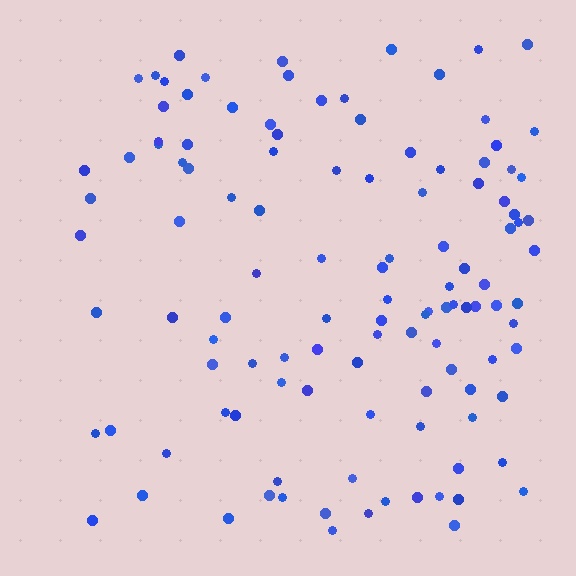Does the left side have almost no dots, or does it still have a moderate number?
Still a moderate number, just noticeably fewer than the right.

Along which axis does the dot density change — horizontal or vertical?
Horizontal.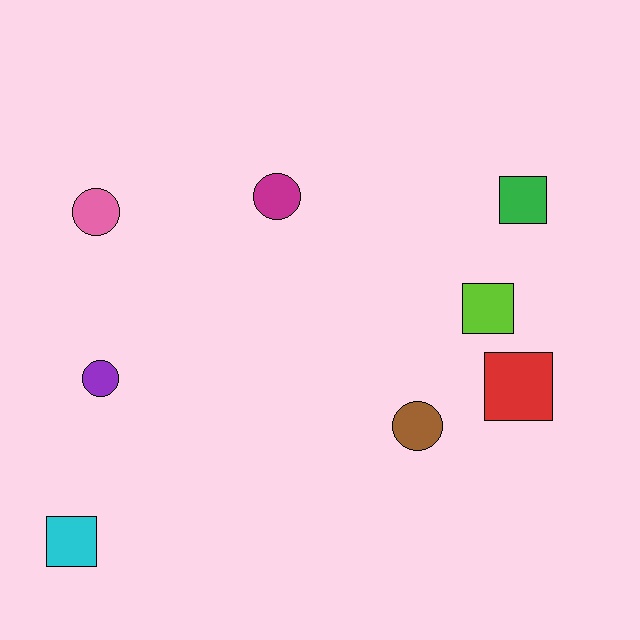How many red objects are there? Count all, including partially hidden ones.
There is 1 red object.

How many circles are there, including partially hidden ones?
There are 4 circles.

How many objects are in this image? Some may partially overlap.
There are 8 objects.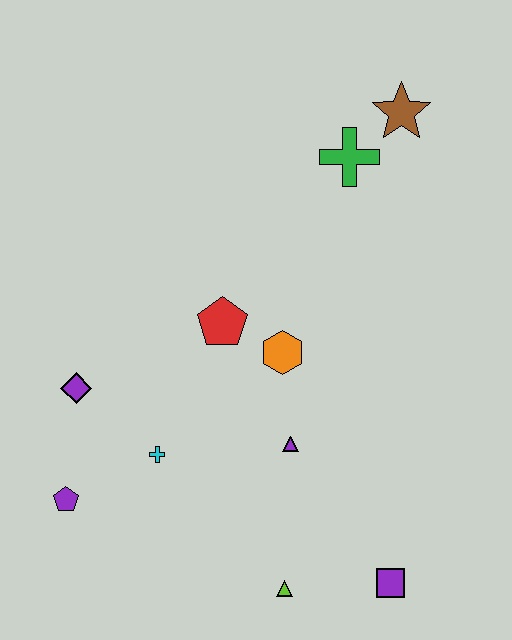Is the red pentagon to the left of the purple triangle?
Yes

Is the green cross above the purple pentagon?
Yes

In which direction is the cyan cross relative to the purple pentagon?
The cyan cross is to the right of the purple pentagon.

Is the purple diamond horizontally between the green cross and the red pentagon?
No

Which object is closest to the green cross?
The brown star is closest to the green cross.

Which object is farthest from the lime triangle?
The brown star is farthest from the lime triangle.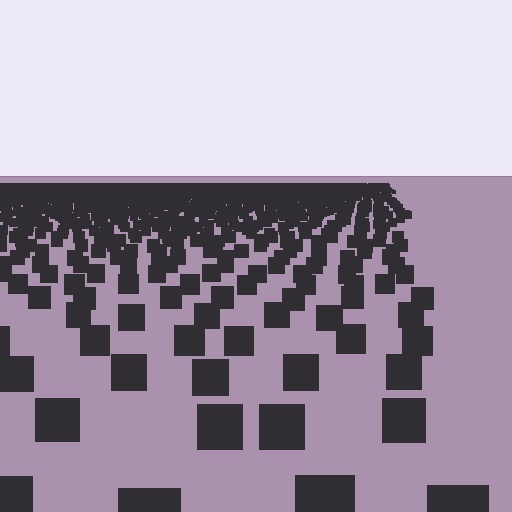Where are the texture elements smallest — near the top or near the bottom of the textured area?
Near the top.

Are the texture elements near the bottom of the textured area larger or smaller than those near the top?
Larger. Near the bottom, elements are closer to the viewer and appear at a bigger on-screen size.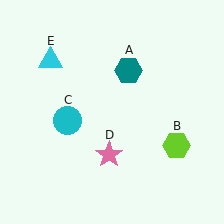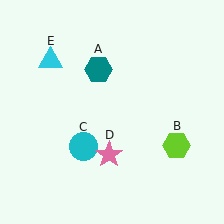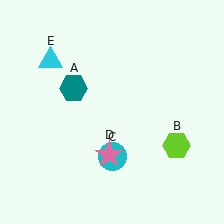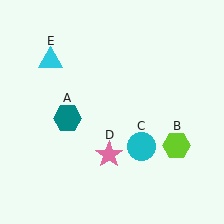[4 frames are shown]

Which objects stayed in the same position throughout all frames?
Lime hexagon (object B) and pink star (object D) and cyan triangle (object E) remained stationary.